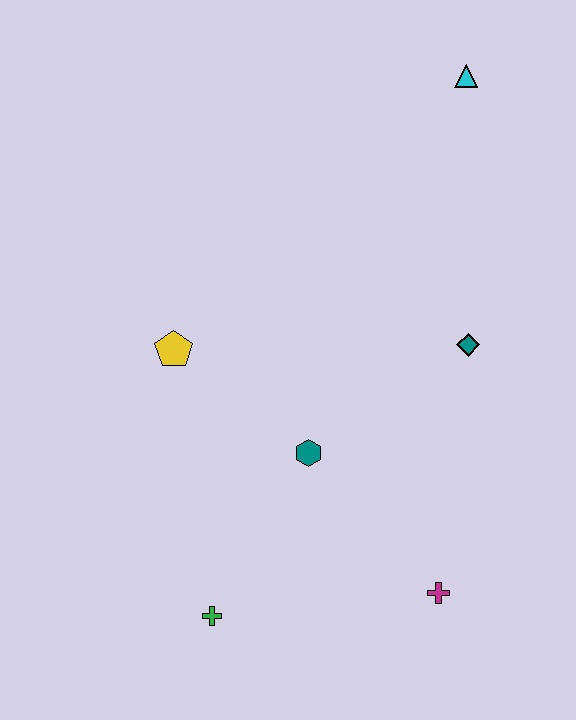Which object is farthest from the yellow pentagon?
The cyan triangle is farthest from the yellow pentagon.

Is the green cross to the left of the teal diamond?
Yes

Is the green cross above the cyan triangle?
No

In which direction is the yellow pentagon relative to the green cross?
The yellow pentagon is above the green cross.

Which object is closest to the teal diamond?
The teal hexagon is closest to the teal diamond.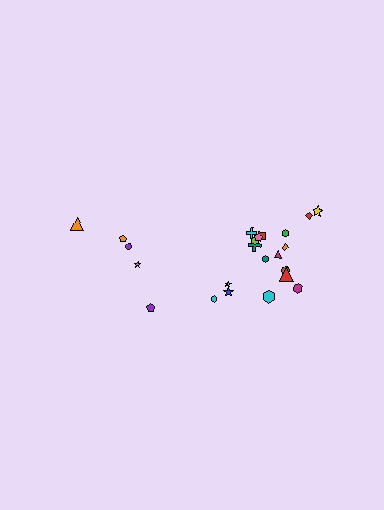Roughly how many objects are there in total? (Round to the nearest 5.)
Roughly 25 objects in total.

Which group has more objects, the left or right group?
The right group.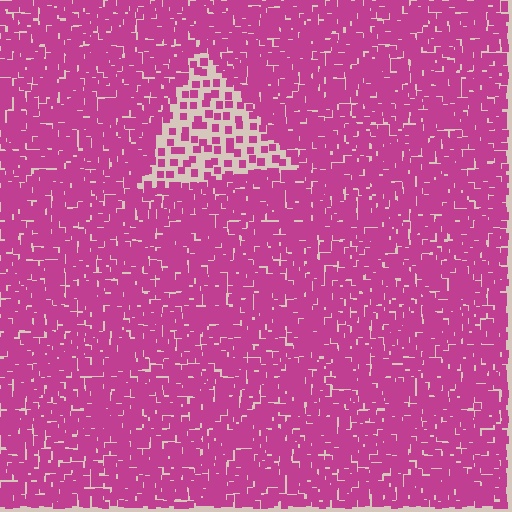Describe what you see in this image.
The image contains small magenta elements arranged at two different densities. A triangle-shaped region is visible where the elements are less densely packed than the surrounding area.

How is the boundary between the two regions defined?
The boundary is defined by a change in element density (approximately 2.9x ratio). All elements are the same color, size, and shape.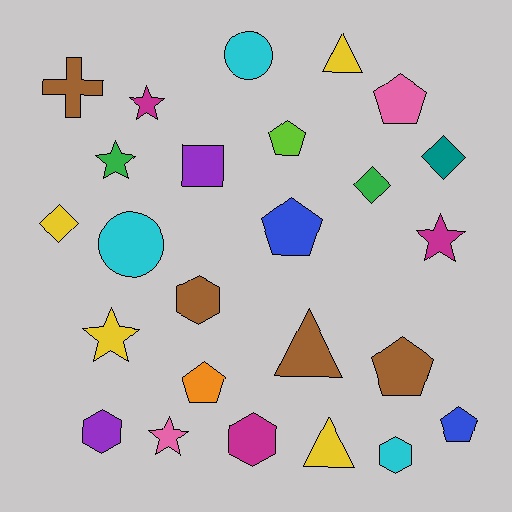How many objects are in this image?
There are 25 objects.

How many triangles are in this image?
There are 3 triangles.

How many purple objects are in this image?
There are 2 purple objects.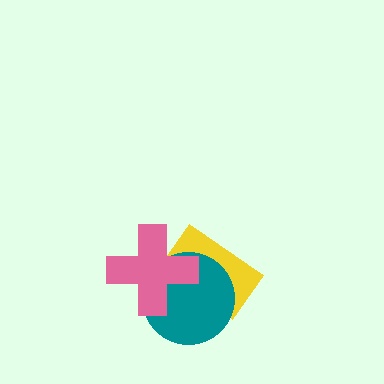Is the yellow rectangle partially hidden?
Yes, it is partially covered by another shape.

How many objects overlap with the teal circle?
2 objects overlap with the teal circle.